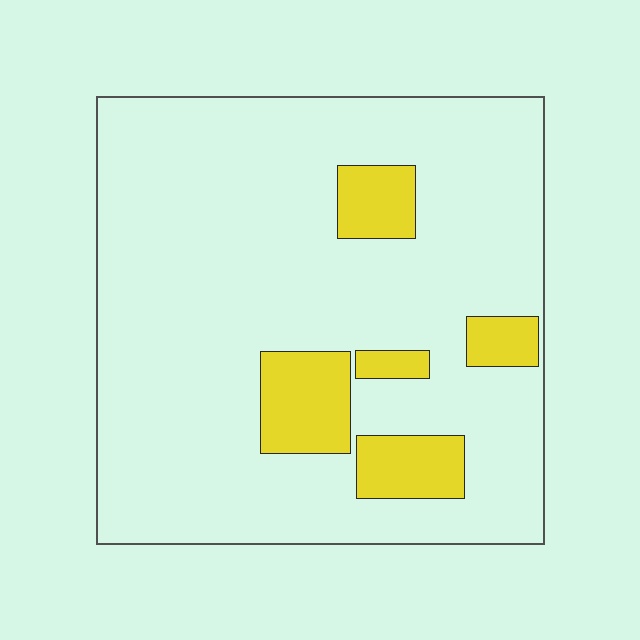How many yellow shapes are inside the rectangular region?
5.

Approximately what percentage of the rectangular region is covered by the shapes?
Approximately 15%.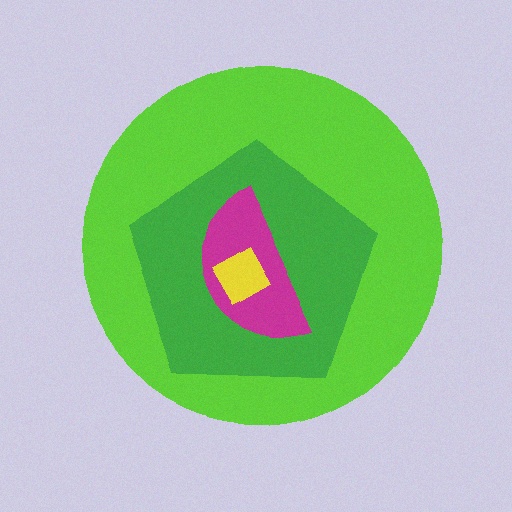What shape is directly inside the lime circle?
The green pentagon.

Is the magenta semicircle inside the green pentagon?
Yes.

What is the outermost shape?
The lime circle.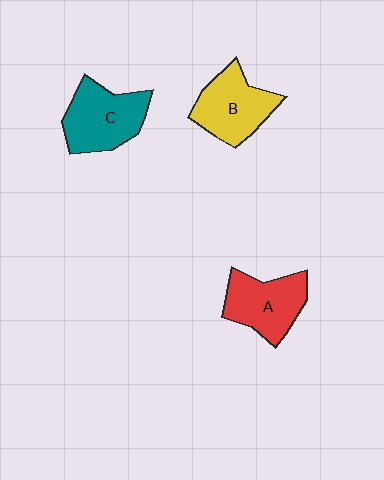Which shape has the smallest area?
Shape A (red).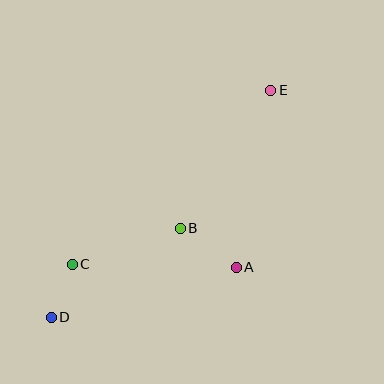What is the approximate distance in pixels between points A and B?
The distance between A and B is approximately 68 pixels.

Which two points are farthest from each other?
Points D and E are farthest from each other.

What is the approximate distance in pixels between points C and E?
The distance between C and E is approximately 264 pixels.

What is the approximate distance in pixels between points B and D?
The distance between B and D is approximately 157 pixels.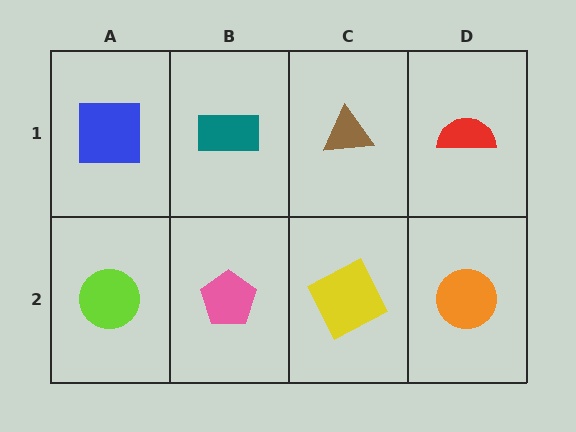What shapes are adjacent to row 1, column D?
An orange circle (row 2, column D), a brown triangle (row 1, column C).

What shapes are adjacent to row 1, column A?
A lime circle (row 2, column A), a teal rectangle (row 1, column B).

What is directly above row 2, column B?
A teal rectangle.